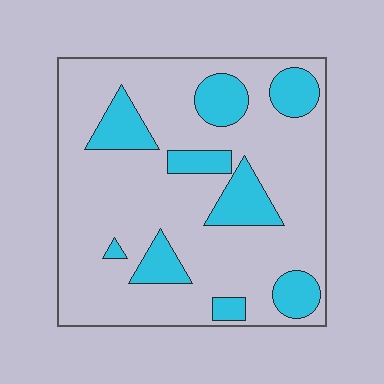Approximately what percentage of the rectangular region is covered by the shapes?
Approximately 20%.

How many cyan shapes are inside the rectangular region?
9.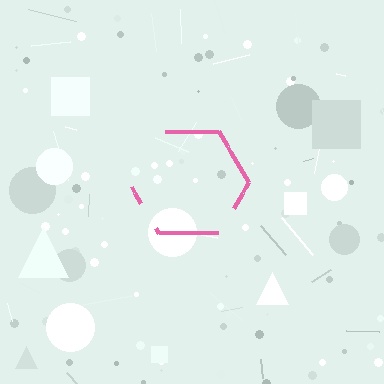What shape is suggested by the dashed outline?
The dashed outline suggests a hexagon.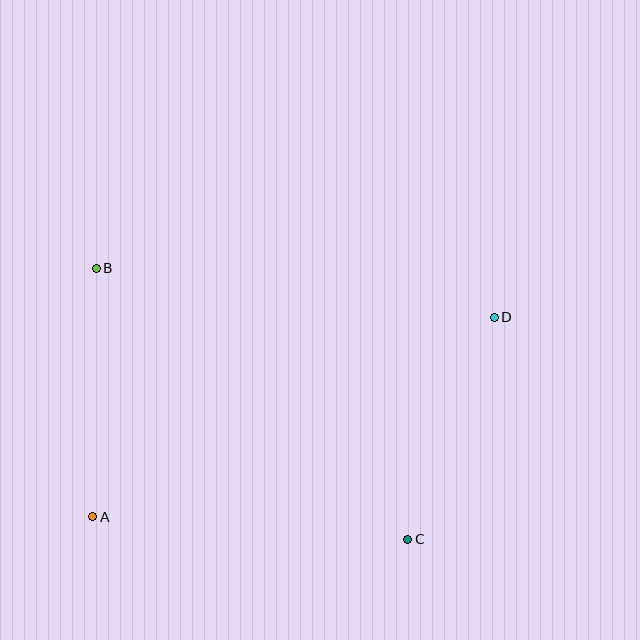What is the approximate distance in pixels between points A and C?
The distance between A and C is approximately 316 pixels.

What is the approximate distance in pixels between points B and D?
The distance between B and D is approximately 401 pixels.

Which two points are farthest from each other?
Points A and D are farthest from each other.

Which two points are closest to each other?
Points C and D are closest to each other.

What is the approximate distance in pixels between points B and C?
The distance between B and C is approximately 413 pixels.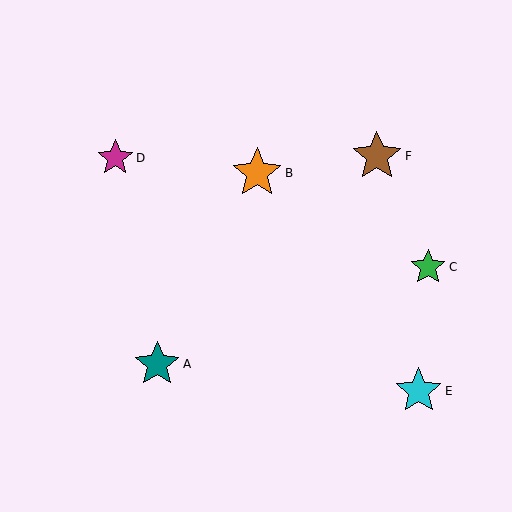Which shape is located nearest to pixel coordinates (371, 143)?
The brown star (labeled F) at (377, 156) is nearest to that location.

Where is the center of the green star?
The center of the green star is at (428, 267).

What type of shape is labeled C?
Shape C is a green star.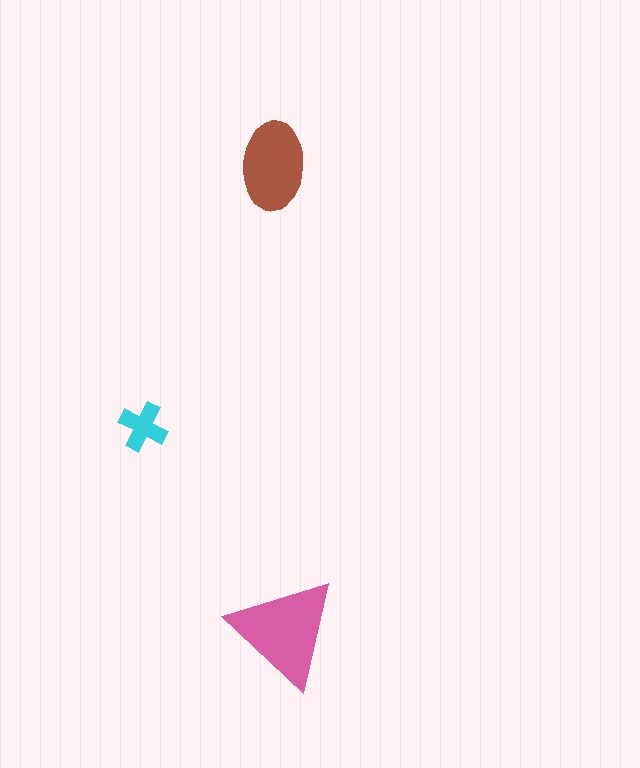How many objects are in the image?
There are 3 objects in the image.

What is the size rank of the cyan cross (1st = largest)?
3rd.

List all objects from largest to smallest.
The pink triangle, the brown ellipse, the cyan cross.